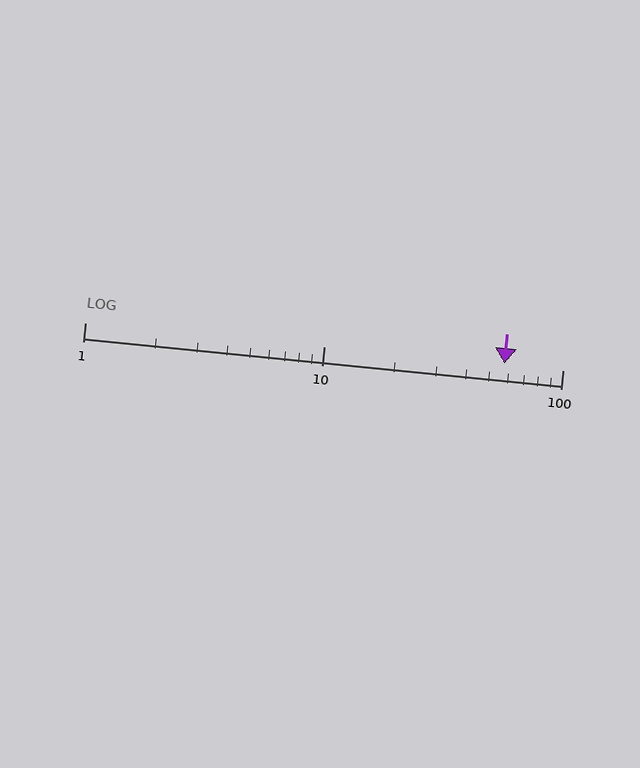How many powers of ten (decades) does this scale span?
The scale spans 2 decades, from 1 to 100.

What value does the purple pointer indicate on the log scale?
The pointer indicates approximately 57.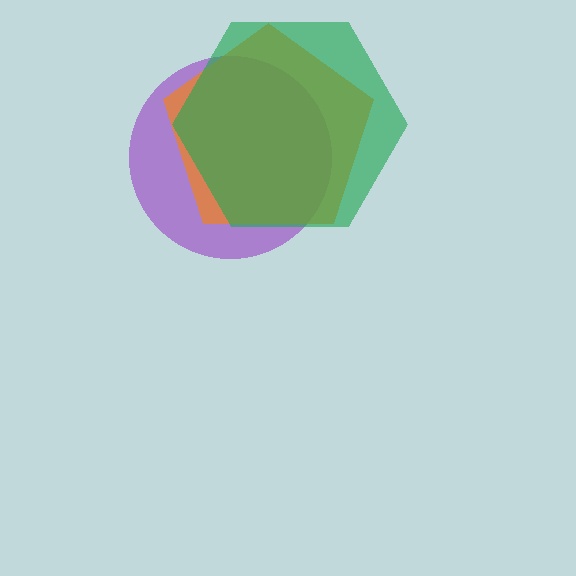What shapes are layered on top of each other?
The layered shapes are: a purple circle, an orange pentagon, a green hexagon.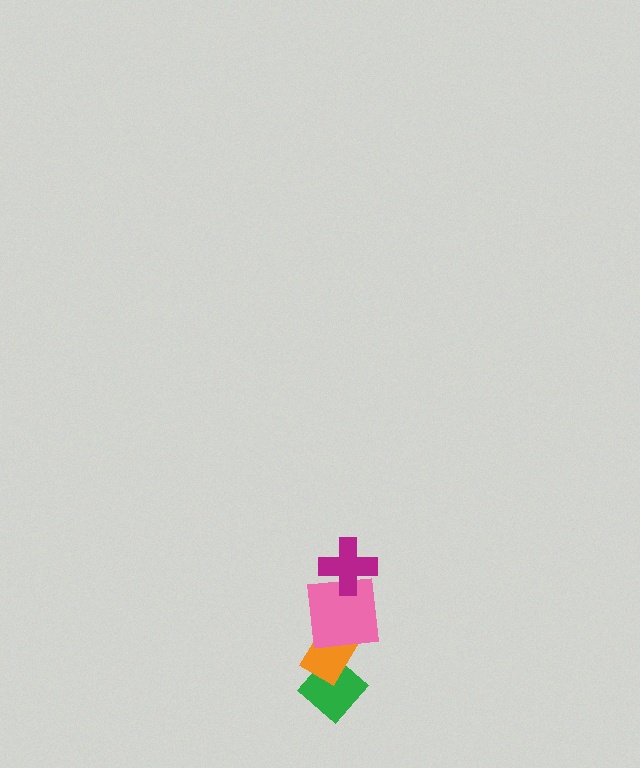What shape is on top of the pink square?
The magenta cross is on top of the pink square.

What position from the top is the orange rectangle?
The orange rectangle is 3rd from the top.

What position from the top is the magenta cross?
The magenta cross is 1st from the top.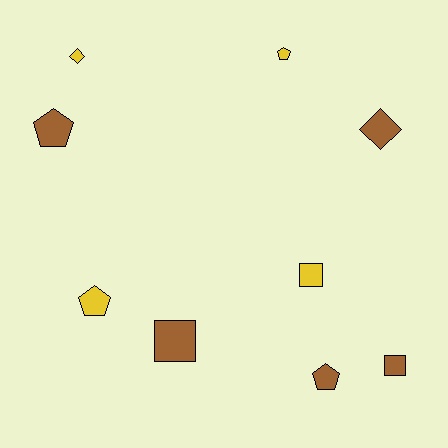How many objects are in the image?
There are 9 objects.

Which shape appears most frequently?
Pentagon, with 4 objects.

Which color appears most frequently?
Brown, with 5 objects.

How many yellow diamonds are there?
There is 1 yellow diamond.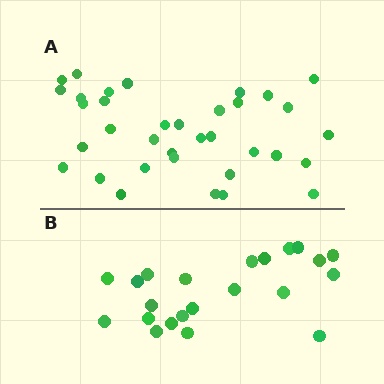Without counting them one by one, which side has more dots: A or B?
Region A (the top region) has more dots.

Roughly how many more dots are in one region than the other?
Region A has approximately 15 more dots than region B.